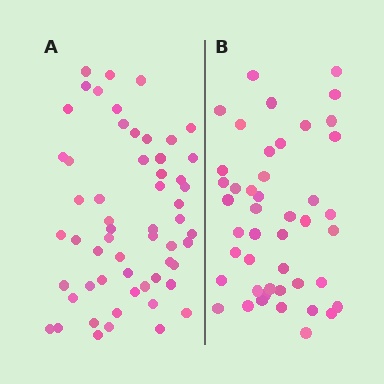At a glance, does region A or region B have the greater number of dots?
Region A (the left region) has more dots.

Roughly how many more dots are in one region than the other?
Region A has roughly 12 or so more dots than region B.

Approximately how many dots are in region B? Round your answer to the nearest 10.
About 40 dots. (The exact count is 45, which rounds to 40.)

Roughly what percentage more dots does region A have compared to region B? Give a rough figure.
About 25% more.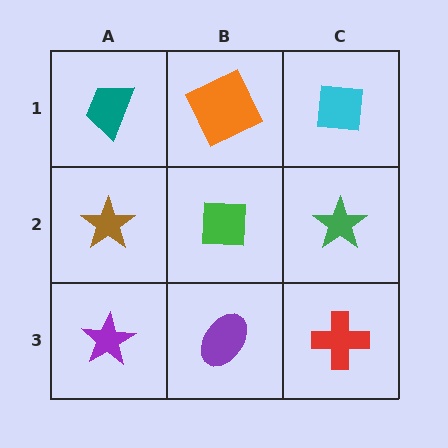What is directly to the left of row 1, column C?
An orange square.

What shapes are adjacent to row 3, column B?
A green square (row 2, column B), a purple star (row 3, column A), a red cross (row 3, column C).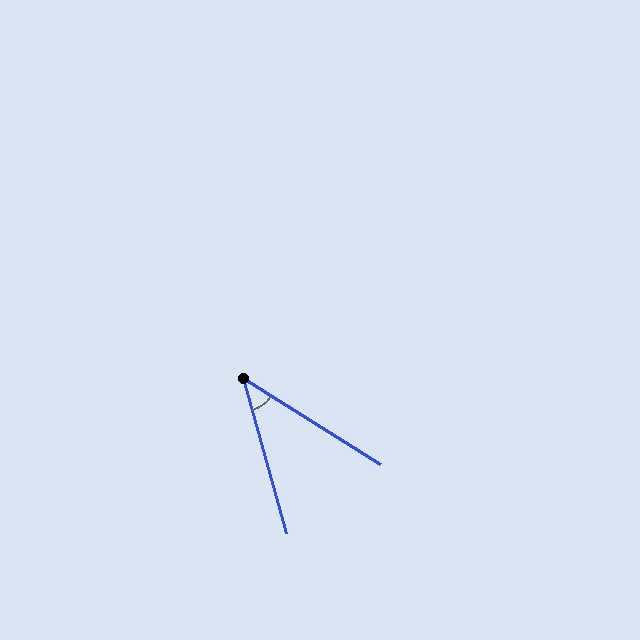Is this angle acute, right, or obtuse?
It is acute.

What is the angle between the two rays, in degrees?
Approximately 42 degrees.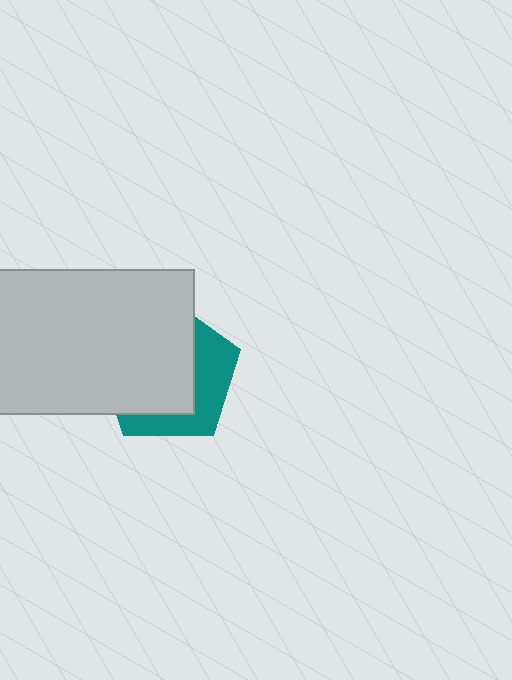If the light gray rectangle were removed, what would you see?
You would see the complete teal pentagon.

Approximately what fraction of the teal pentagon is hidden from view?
Roughly 64% of the teal pentagon is hidden behind the light gray rectangle.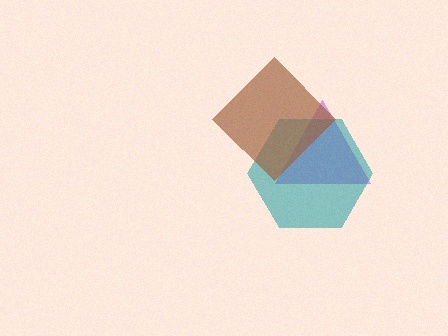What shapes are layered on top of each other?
The layered shapes are: a purple triangle, a teal hexagon, a brown diamond.